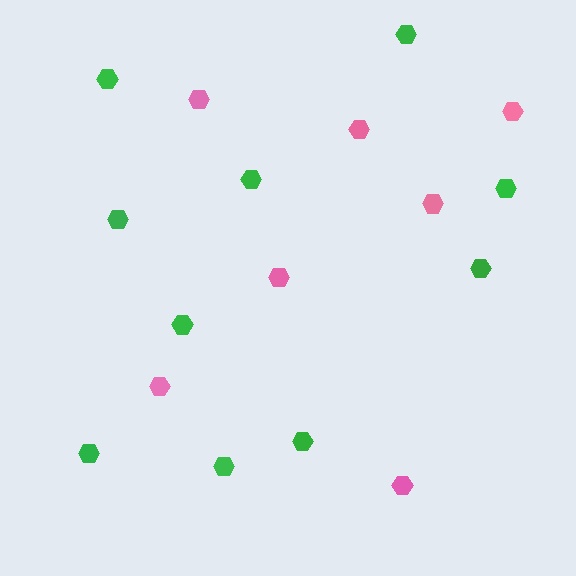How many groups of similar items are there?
There are 2 groups: one group of pink hexagons (7) and one group of green hexagons (10).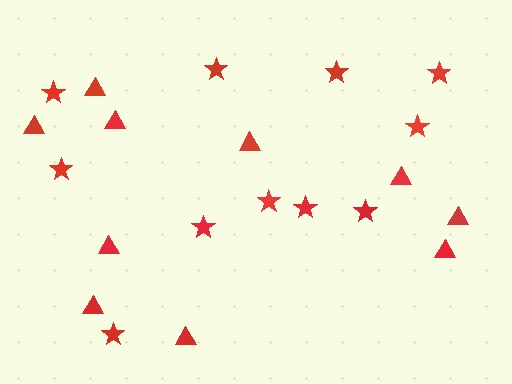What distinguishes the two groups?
There are 2 groups: one group of triangles (10) and one group of stars (11).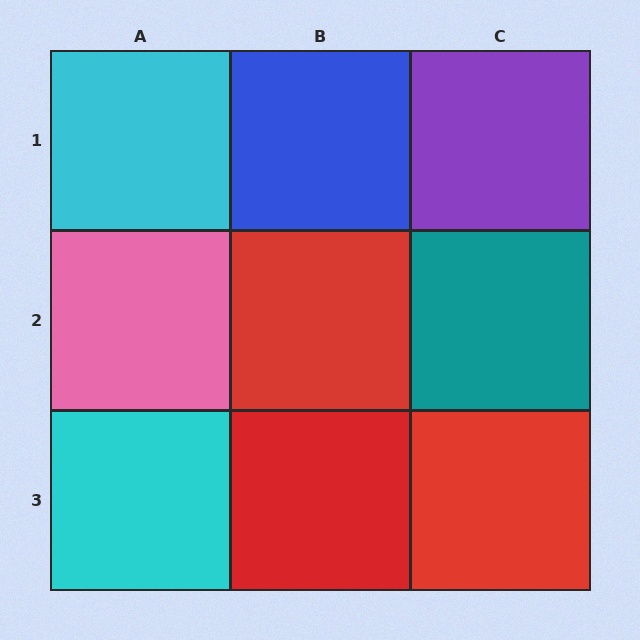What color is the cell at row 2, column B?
Red.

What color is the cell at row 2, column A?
Pink.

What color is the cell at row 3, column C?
Red.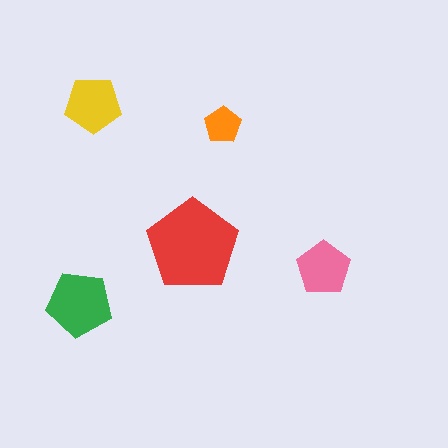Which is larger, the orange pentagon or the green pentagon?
The green one.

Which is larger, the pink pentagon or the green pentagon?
The green one.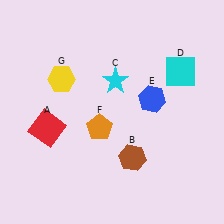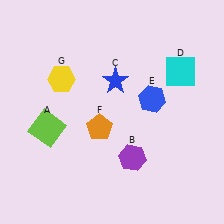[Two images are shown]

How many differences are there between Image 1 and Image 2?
There are 3 differences between the two images.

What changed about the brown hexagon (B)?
In Image 1, B is brown. In Image 2, it changed to purple.